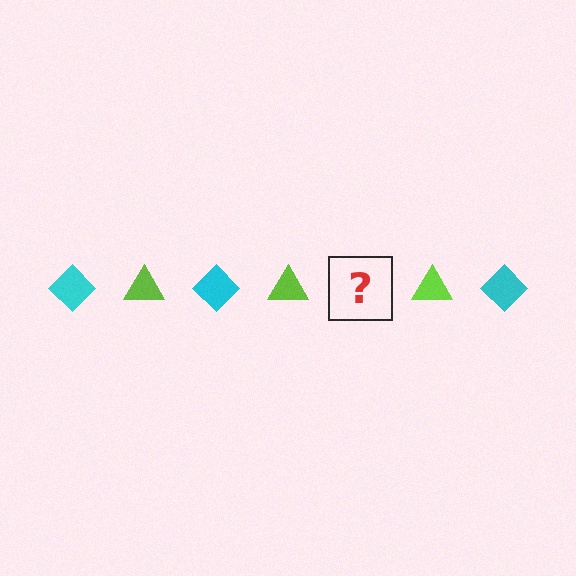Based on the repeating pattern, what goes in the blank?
The blank should be a cyan diamond.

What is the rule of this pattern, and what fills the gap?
The rule is that the pattern alternates between cyan diamond and lime triangle. The gap should be filled with a cyan diamond.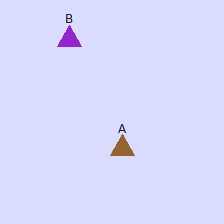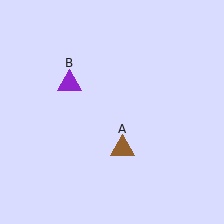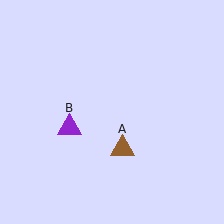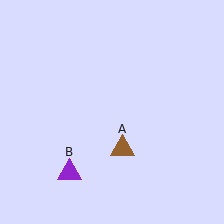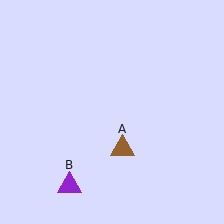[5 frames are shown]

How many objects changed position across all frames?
1 object changed position: purple triangle (object B).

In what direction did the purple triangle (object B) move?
The purple triangle (object B) moved down.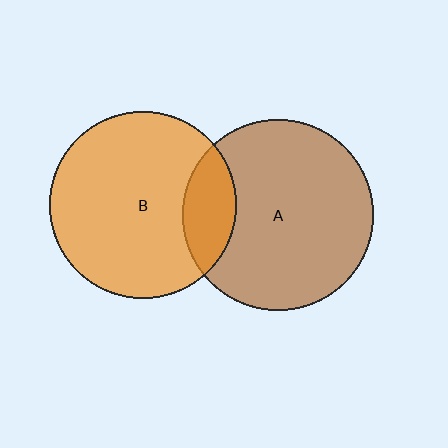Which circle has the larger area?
Circle A (brown).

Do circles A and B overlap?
Yes.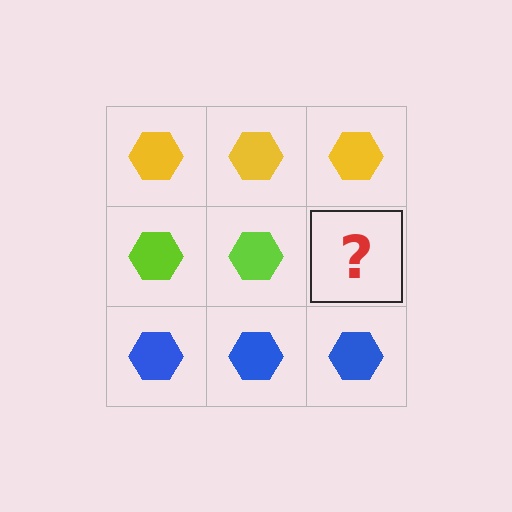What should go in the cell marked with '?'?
The missing cell should contain a lime hexagon.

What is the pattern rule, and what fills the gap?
The rule is that each row has a consistent color. The gap should be filled with a lime hexagon.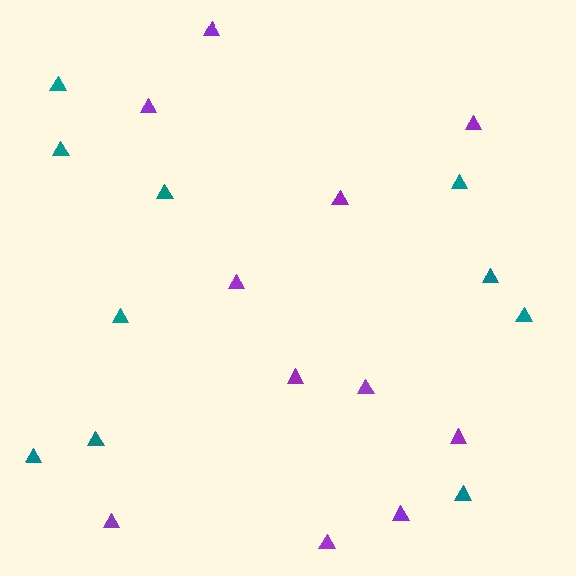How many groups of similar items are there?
There are 2 groups: one group of teal triangles (10) and one group of purple triangles (11).